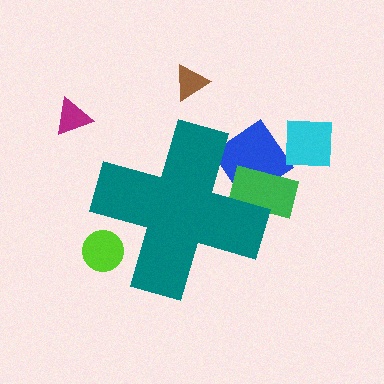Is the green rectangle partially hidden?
Yes, the green rectangle is partially hidden behind the teal cross.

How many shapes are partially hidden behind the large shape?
3 shapes are partially hidden.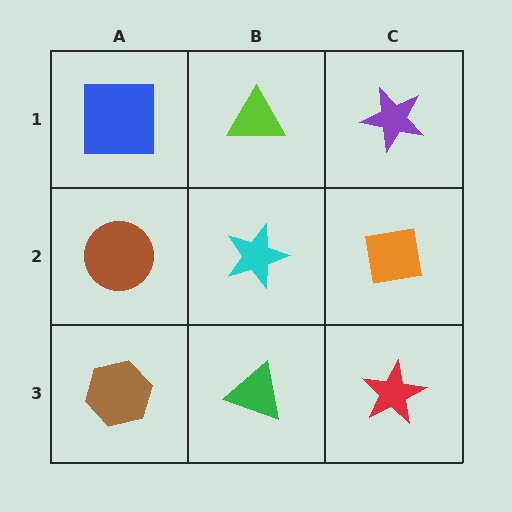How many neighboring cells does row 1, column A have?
2.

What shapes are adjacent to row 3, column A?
A brown circle (row 2, column A), a green triangle (row 3, column B).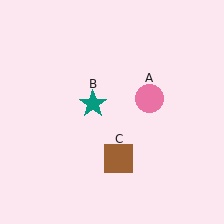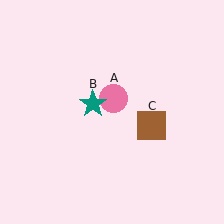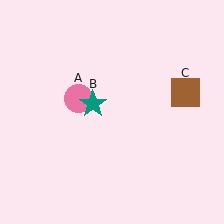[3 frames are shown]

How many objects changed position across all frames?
2 objects changed position: pink circle (object A), brown square (object C).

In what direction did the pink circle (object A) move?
The pink circle (object A) moved left.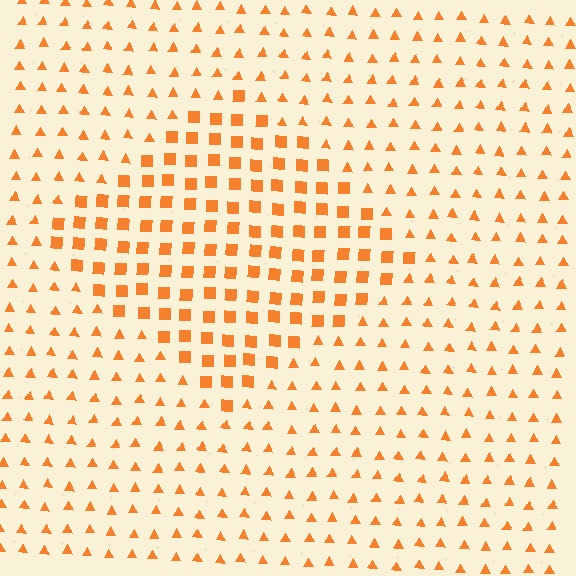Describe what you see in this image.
The image is filled with small orange elements arranged in a uniform grid. A diamond-shaped region contains squares, while the surrounding area contains triangles. The boundary is defined purely by the change in element shape.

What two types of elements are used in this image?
The image uses squares inside the diamond region and triangles outside it.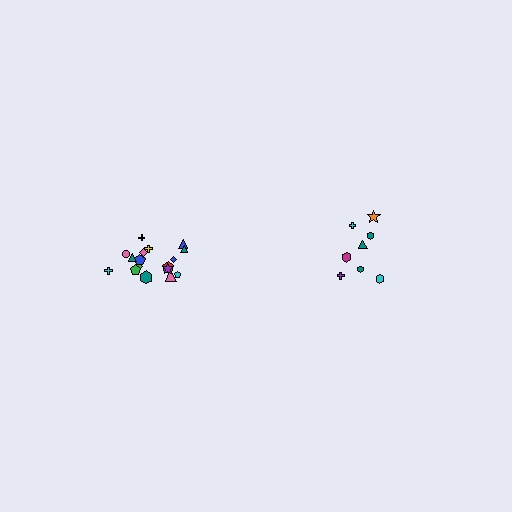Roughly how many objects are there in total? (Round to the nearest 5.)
Roughly 25 objects in total.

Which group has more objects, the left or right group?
The left group.